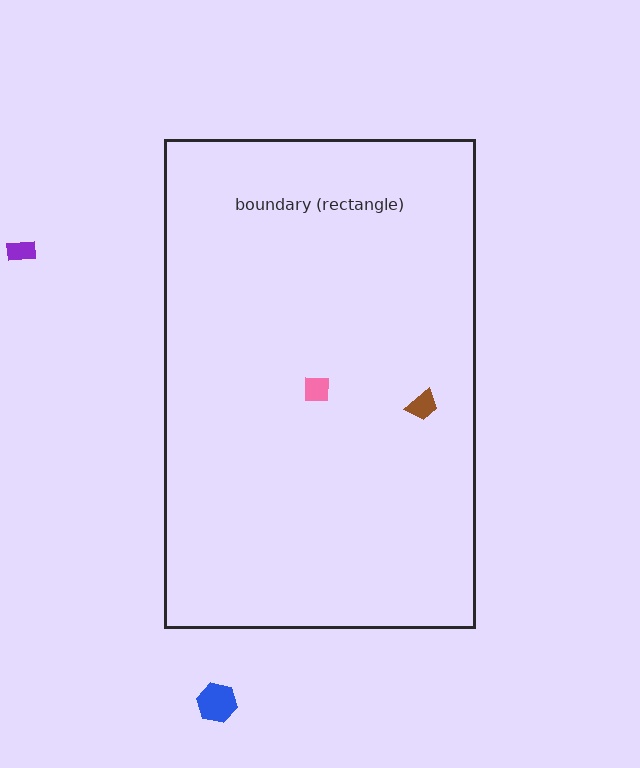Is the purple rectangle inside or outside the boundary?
Outside.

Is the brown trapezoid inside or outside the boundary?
Inside.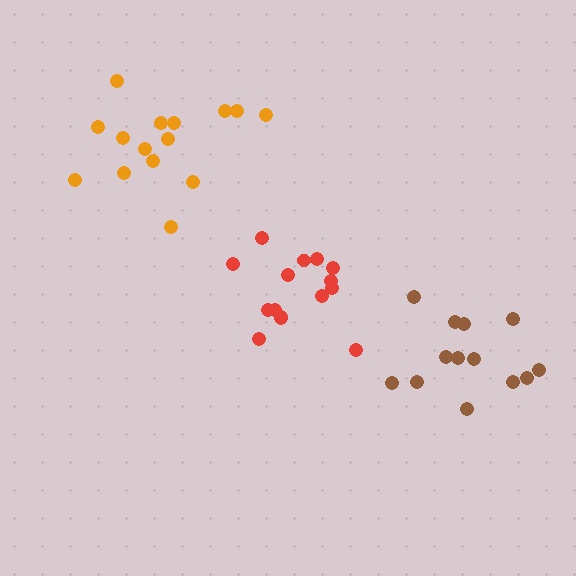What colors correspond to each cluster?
The clusters are colored: red, orange, brown.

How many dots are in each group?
Group 1: 15 dots, Group 2: 15 dots, Group 3: 13 dots (43 total).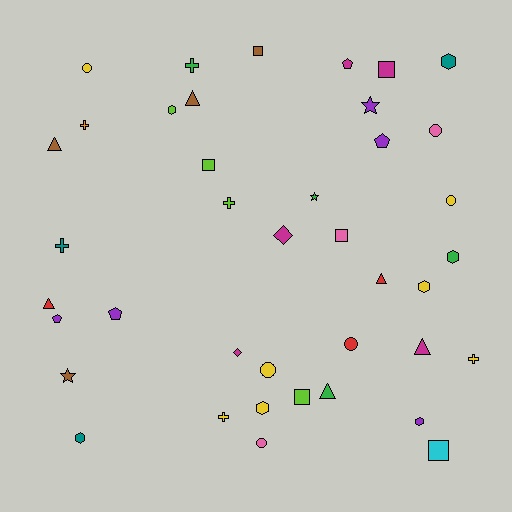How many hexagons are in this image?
There are 7 hexagons.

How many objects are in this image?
There are 40 objects.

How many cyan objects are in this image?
There is 1 cyan object.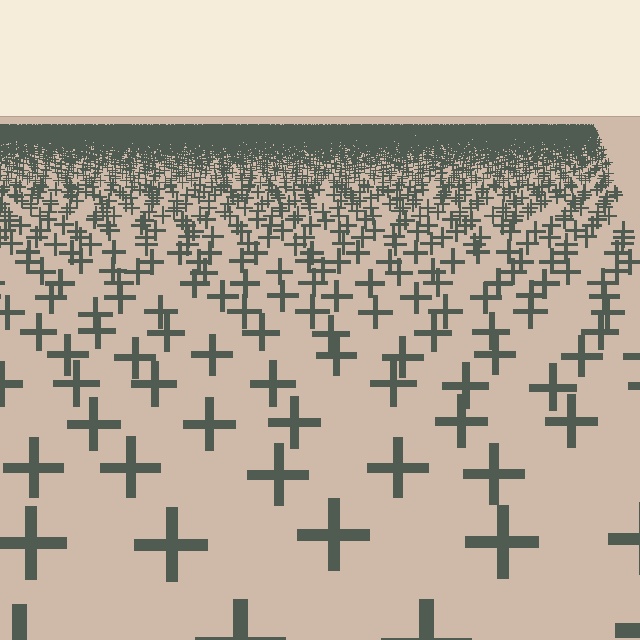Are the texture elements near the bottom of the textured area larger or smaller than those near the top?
Larger. Near the bottom, elements are closer to the viewer and appear at a bigger on-screen size.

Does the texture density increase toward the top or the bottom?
Density increases toward the top.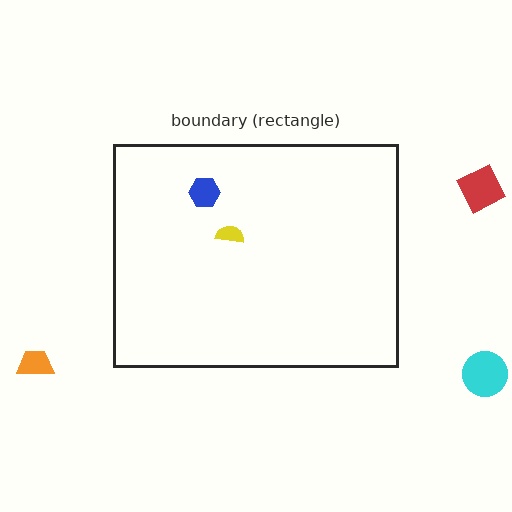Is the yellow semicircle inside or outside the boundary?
Inside.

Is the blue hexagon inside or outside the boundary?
Inside.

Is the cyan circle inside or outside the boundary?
Outside.